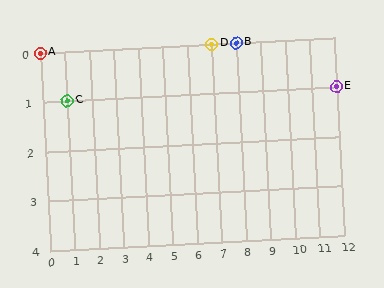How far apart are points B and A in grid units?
Points B and A are 8 columns apart.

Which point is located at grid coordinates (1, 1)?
Point C is at (1, 1).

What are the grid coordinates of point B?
Point B is at grid coordinates (8, 0).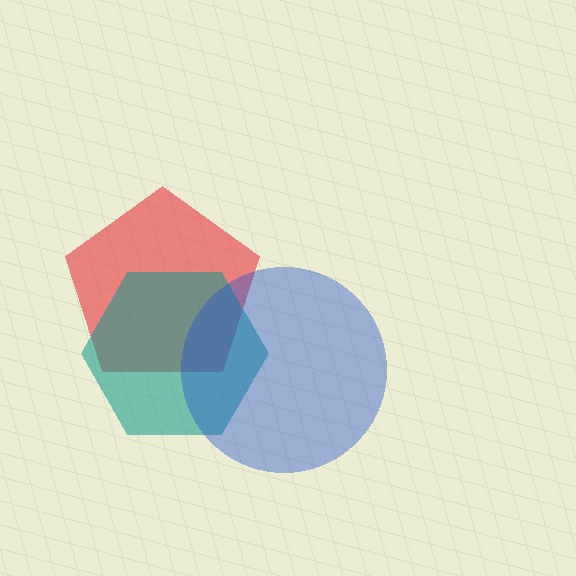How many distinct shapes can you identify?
There are 3 distinct shapes: a red pentagon, a teal hexagon, a blue circle.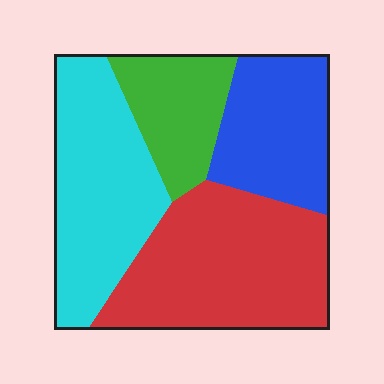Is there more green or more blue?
Blue.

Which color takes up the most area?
Red, at roughly 35%.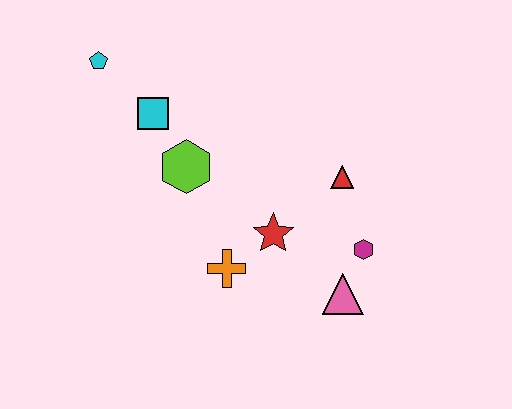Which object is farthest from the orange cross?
The cyan pentagon is farthest from the orange cross.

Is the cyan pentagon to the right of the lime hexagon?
No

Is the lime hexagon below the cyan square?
Yes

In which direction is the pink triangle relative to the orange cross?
The pink triangle is to the right of the orange cross.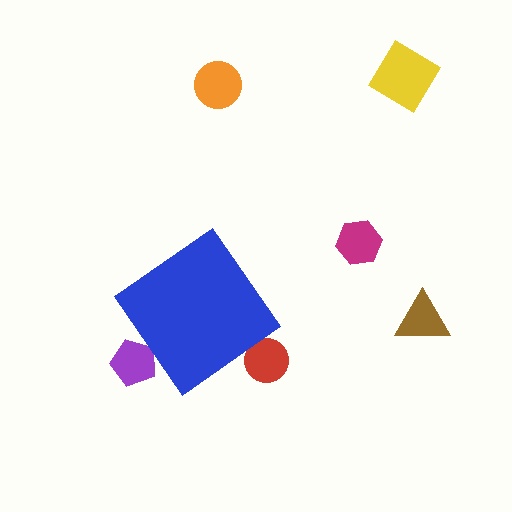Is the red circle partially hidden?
Yes, the red circle is partially hidden behind the blue diamond.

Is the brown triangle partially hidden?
No, the brown triangle is fully visible.